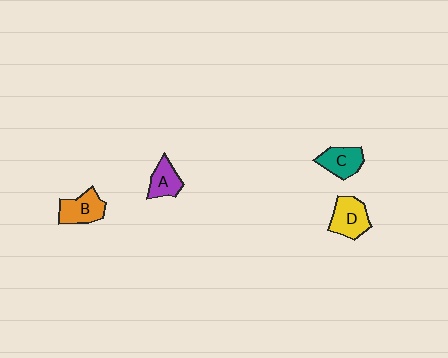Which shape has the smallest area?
Shape A (purple).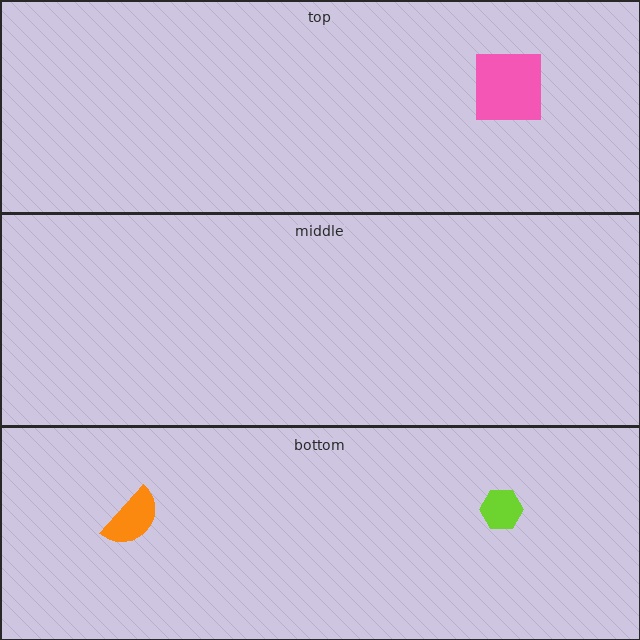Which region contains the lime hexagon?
The bottom region.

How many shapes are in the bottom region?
2.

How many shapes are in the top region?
1.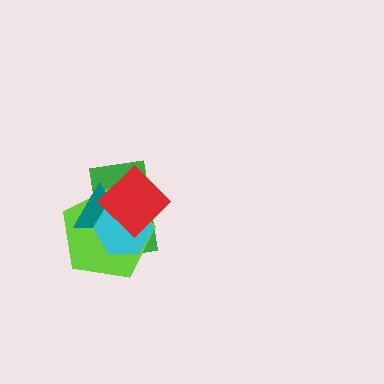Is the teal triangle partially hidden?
Yes, it is partially covered by another shape.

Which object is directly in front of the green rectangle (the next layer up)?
The lime pentagon is directly in front of the green rectangle.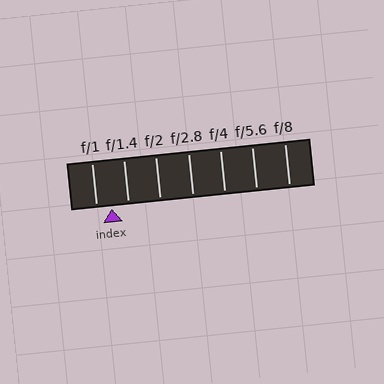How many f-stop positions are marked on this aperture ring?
There are 7 f-stop positions marked.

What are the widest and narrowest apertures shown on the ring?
The widest aperture shown is f/1 and the narrowest is f/8.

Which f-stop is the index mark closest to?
The index mark is closest to f/1.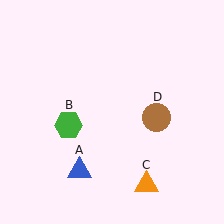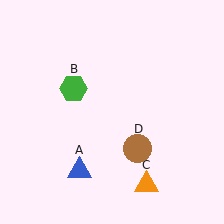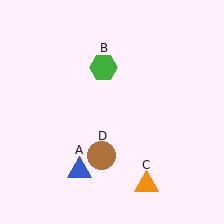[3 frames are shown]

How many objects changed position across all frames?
2 objects changed position: green hexagon (object B), brown circle (object D).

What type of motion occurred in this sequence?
The green hexagon (object B), brown circle (object D) rotated clockwise around the center of the scene.